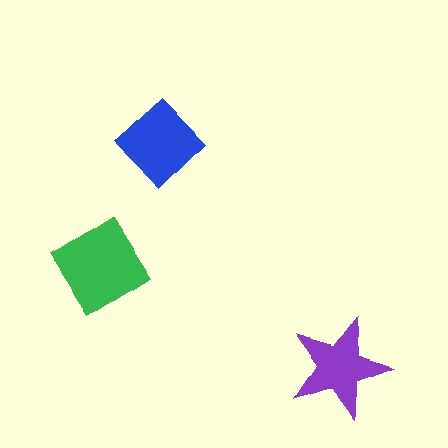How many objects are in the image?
There are 3 objects in the image.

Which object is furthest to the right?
The purple star is rightmost.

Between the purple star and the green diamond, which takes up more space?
The green diamond.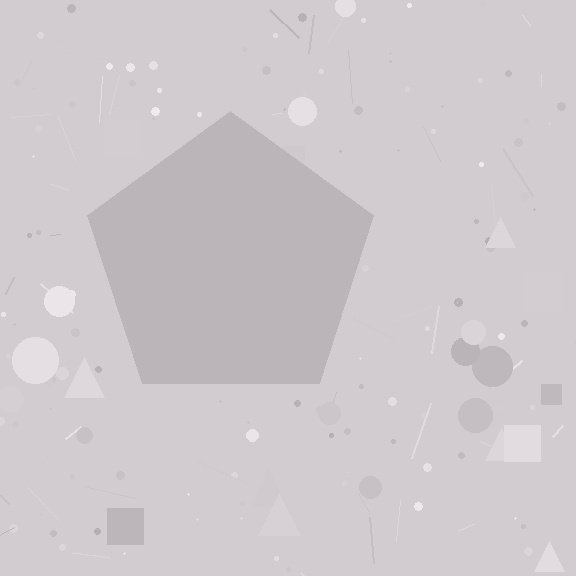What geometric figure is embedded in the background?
A pentagon is embedded in the background.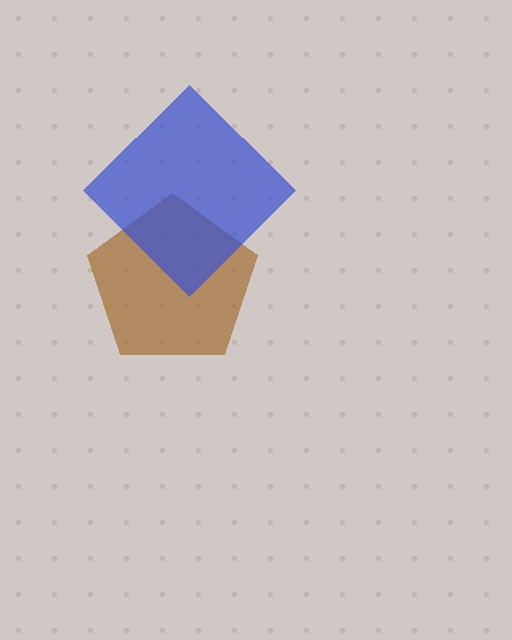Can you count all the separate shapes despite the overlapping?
Yes, there are 2 separate shapes.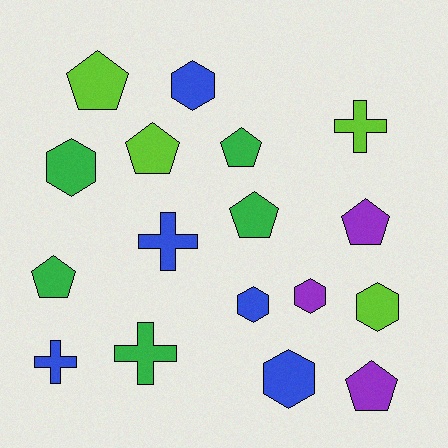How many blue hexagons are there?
There are 3 blue hexagons.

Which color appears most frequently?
Blue, with 5 objects.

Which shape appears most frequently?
Pentagon, with 7 objects.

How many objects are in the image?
There are 17 objects.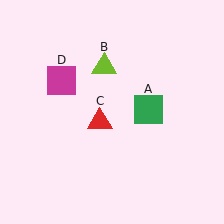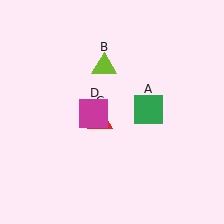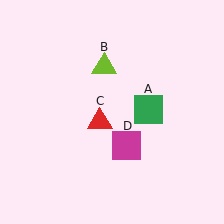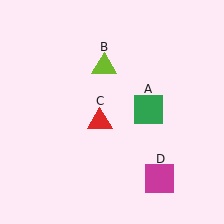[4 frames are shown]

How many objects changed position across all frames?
1 object changed position: magenta square (object D).